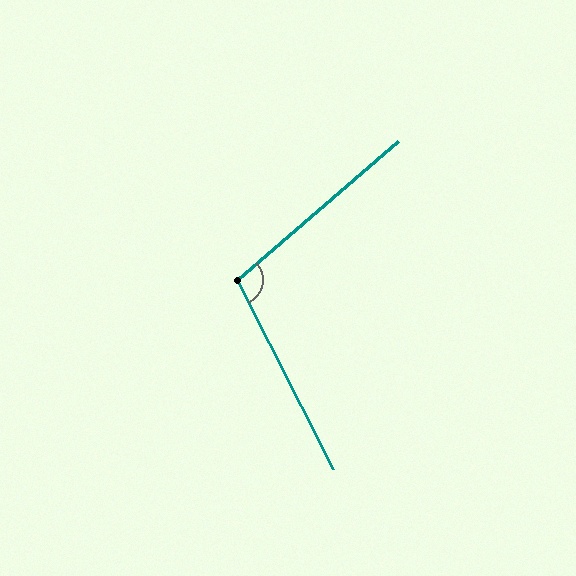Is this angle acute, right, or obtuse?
It is obtuse.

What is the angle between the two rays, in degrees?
Approximately 104 degrees.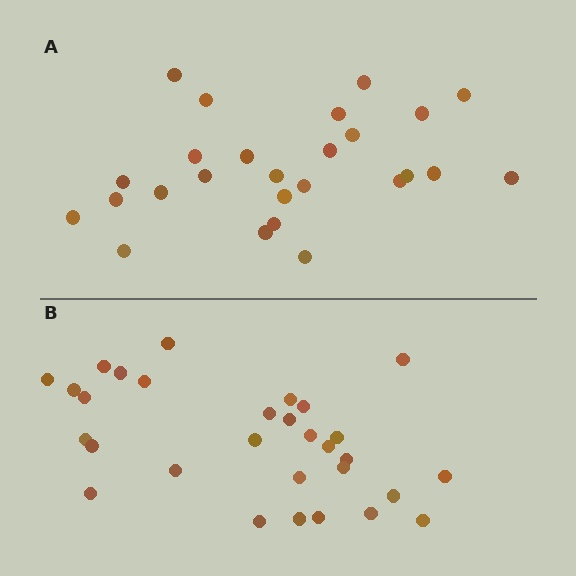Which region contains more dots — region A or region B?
Region B (the bottom region) has more dots.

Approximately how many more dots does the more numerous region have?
Region B has about 4 more dots than region A.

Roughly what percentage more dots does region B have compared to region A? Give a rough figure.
About 15% more.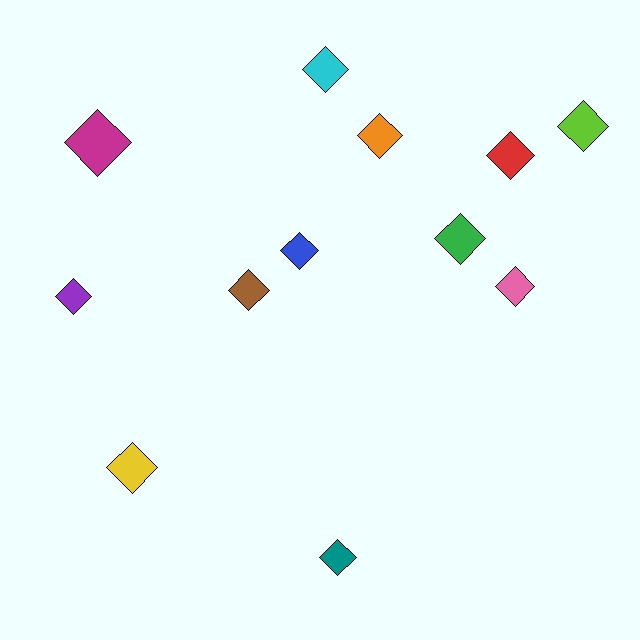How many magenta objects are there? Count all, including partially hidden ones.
There is 1 magenta object.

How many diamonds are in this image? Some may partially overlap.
There are 12 diamonds.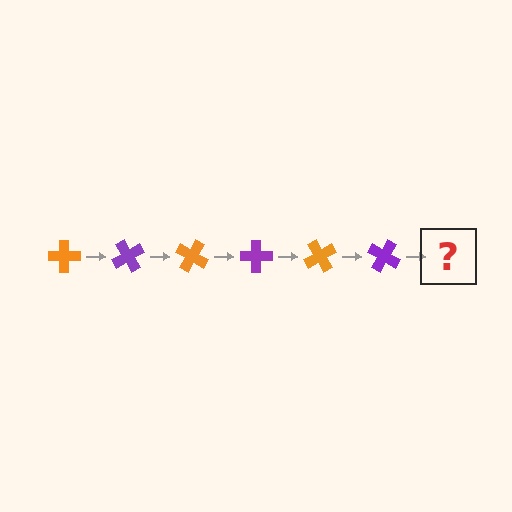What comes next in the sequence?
The next element should be an orange cross, rotated 360 degrees from the start.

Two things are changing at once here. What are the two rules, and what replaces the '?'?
The two rules are that it rotates 60 degrees each step and the color cycles through orange and purple. The '?' should be an orange cross, rotated 360 degrees from the start.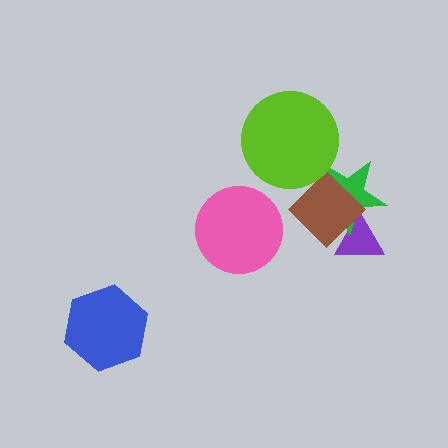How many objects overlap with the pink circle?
0 objects overlap with the pink circle.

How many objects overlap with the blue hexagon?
0 objects overlap with the blue hexagon.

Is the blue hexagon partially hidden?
No, no other shape covers it.